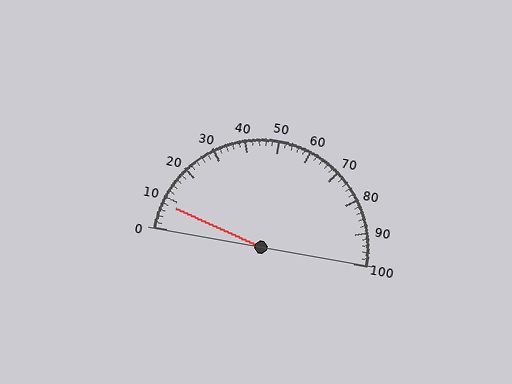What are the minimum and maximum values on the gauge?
The gauge ranges from 0 to 100.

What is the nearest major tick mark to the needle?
The nearest major tick mark is 10.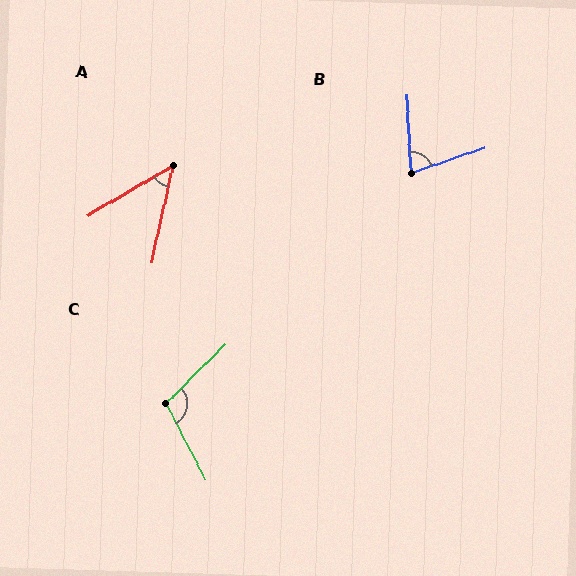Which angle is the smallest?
A, at approximately 47 degrees.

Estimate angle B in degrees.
Approximately 74 degrees.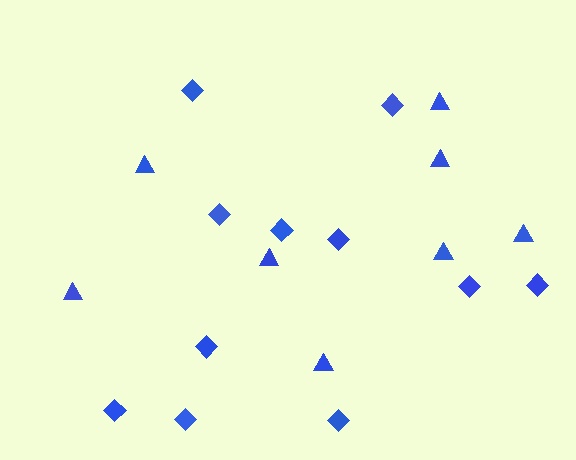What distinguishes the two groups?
There are 2 groups: one group of diamonds (11) and one group of triangles (8).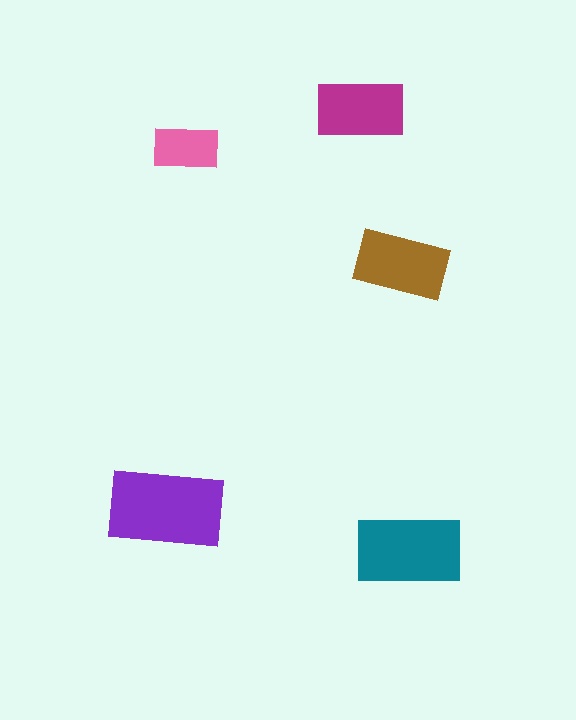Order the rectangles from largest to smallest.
the purple one, the teal one, the brown one, the magenta one, the pink one.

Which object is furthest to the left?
The purple rectangle is leftmost.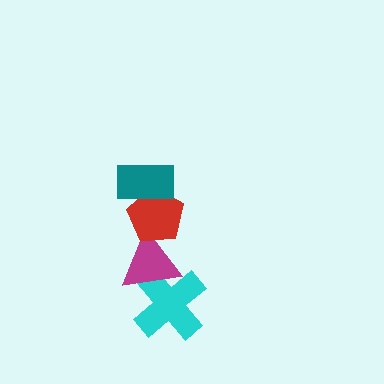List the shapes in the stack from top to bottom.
From top to bottom: the teal rectangle, the red pentagon, the magenta triangle, the cyan cross.